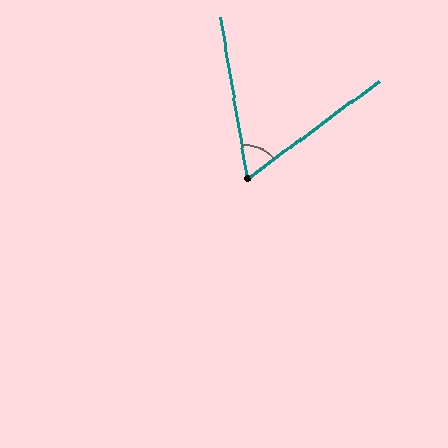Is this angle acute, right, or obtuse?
It is acute.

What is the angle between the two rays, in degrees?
Approximately 63 degrees.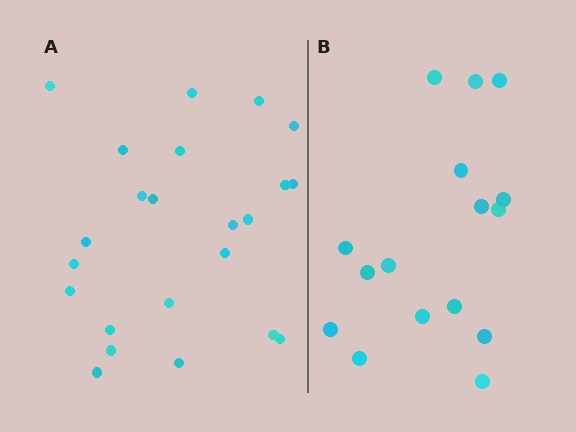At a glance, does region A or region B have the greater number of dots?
Region A (the left region) has more dots.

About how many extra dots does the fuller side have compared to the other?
Region A has roughly 8 or so more dots than region B.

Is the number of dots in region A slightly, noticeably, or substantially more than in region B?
Region A has noticeably more, but not dramatically so. The ratio is roughly 1.4 to 1.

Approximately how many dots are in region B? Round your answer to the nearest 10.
About 20 dots. (The exact count is 16, which rounds to 20.)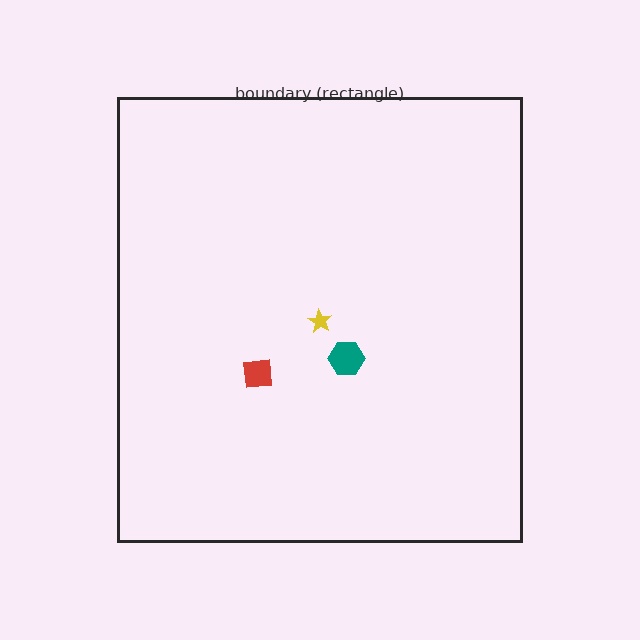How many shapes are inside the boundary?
3 inside, 0 outside.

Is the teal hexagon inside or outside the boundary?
Inside.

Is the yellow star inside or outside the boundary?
Inside.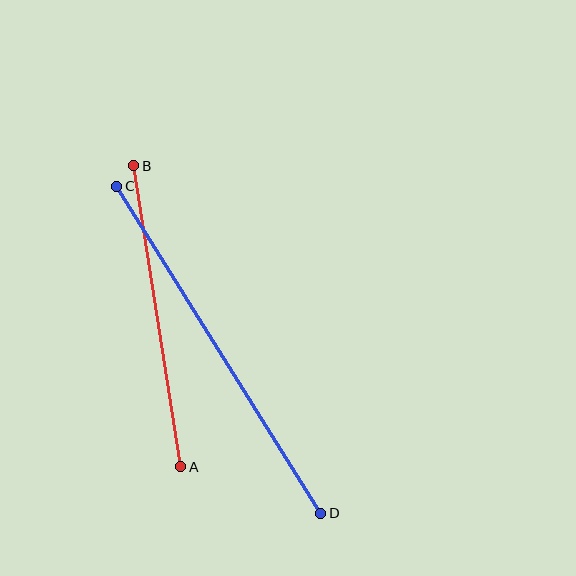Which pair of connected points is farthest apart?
Points C and D are farthest apart.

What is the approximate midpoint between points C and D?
The midpoint is at approximately (219, 350) pixels.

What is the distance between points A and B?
The distance is approximately 305 pixels.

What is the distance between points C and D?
The distance is approximately 385 pixels.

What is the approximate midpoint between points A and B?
The midpoint is at approximately (157, 316) pixels.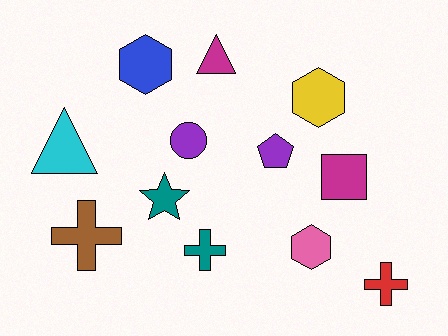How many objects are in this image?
There are 12 objects.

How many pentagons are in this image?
There is 1 pentagon.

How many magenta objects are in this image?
There are 2 magenta objects.